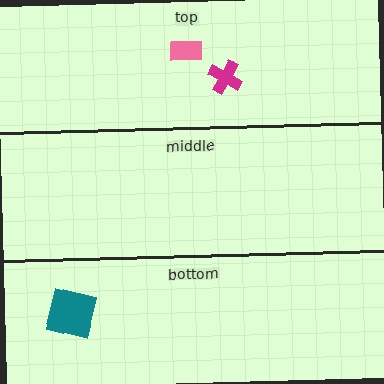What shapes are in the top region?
The magenta cross, the pink rectangle.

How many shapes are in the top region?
2.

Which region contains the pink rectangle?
The top region.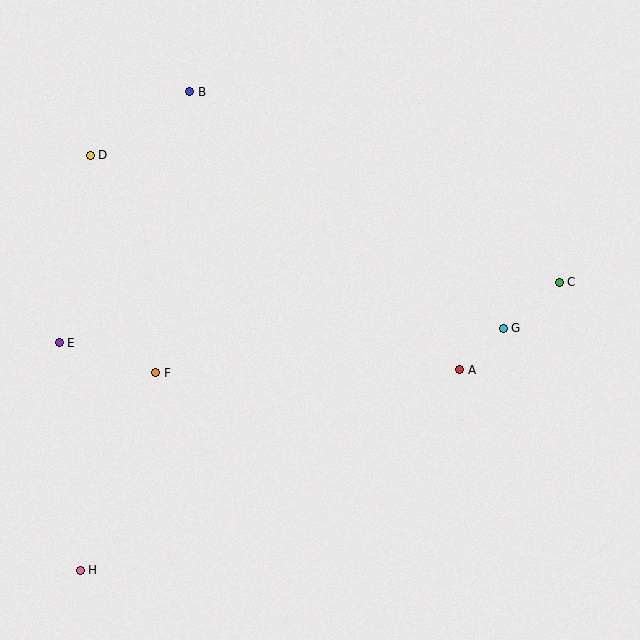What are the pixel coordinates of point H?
Point H is at (80, 570).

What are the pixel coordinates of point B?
Point B is at (190, 92).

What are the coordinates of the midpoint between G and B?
The midpoint between G and B is at (346, 210).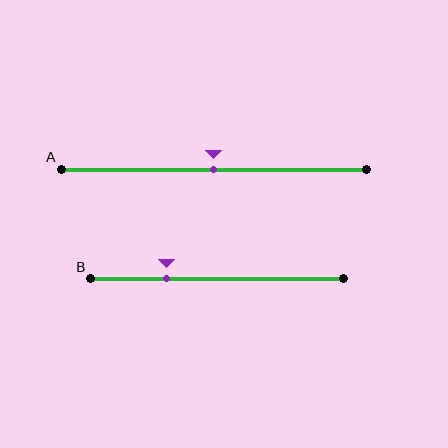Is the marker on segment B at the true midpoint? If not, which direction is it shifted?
No, the marker on segment B is shifted to the left by about 20% of the segment length.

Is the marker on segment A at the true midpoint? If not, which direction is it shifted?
Yes, the marker on segment A is at the true midpoint.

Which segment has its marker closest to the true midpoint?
Segment A has its marker closest to the true midpoint.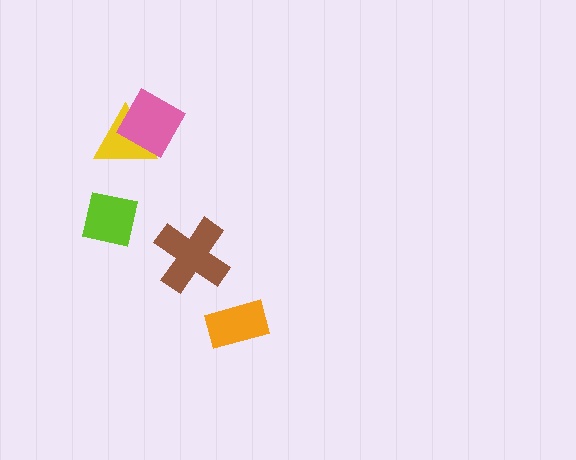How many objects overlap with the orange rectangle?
0 objects overlap with the orange rectangle.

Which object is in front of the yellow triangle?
The pink square is in front of the yellow triangle.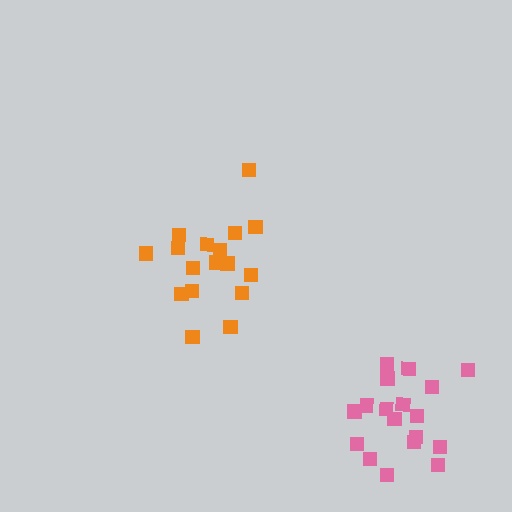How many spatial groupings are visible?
There are 2 spatial groupings.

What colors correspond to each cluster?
The clusters are colored: pink, orange.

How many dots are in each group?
Group 1: 18 dots, Group 2: 18 dots (36 total).